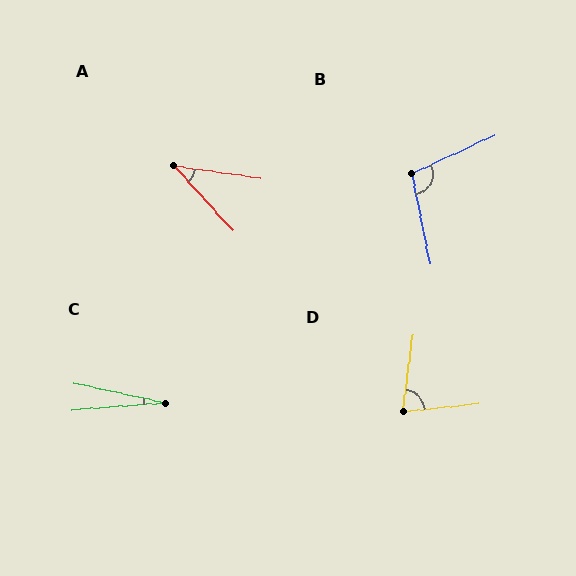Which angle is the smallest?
C, at approximately 17 degrees.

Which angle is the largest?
B, at approximately 103 degrees.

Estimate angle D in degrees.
Approximately 76 degrees.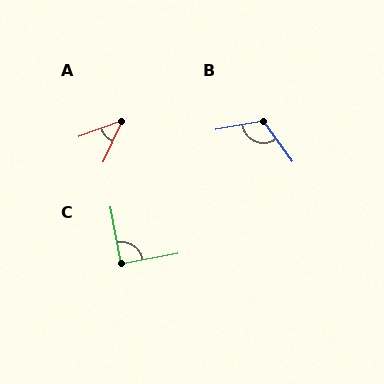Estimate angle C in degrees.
Approximately 90 degrees.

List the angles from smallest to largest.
A (45°), C (90°), B (116°).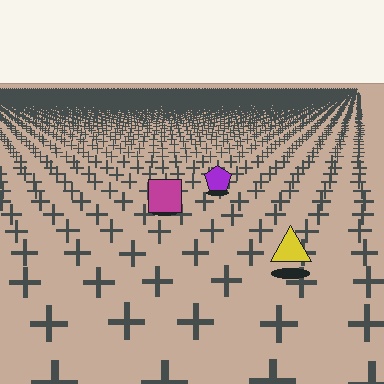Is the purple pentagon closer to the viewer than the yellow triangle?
No. The yellow triangle is closer — you can tell from the texture gradient: the ground texture is coarser near it.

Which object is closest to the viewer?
The yellow triangle is closest. The texture marks near it are larger and more spread out.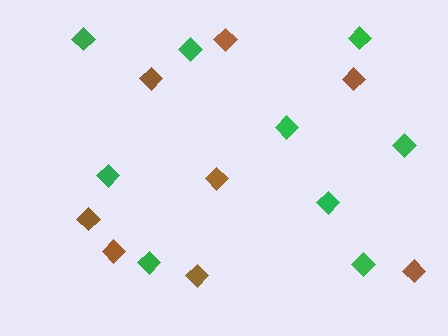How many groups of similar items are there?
There are 2 groups: one group of brown diamonds (8) and one group of green diamonds (9).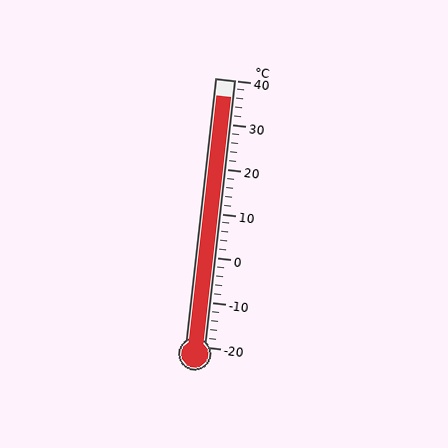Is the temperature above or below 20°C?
The temperature is above 20°C.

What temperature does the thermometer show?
The thermometer shows approximately 36°C.